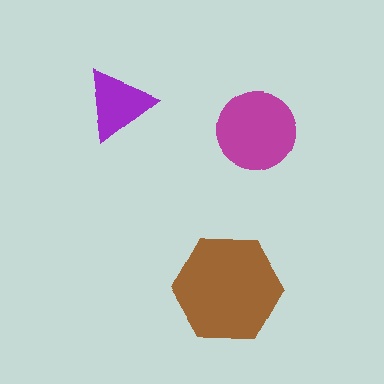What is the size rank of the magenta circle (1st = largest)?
2nd.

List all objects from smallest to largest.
The purple triangle, the magenta circle, the brown hexagon.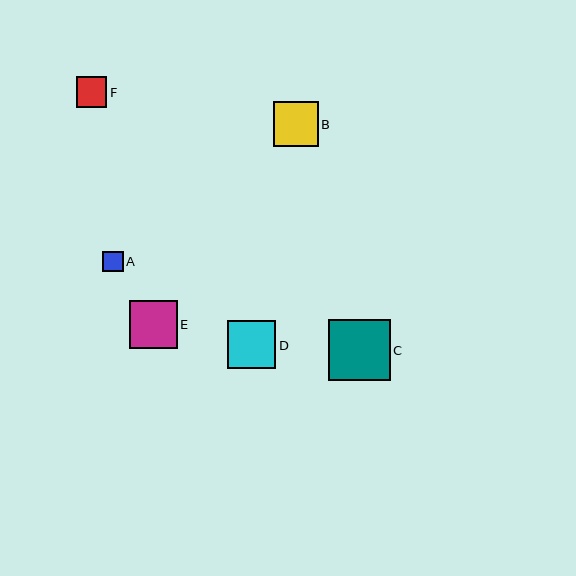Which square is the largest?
Square C is the largest with a size of approximately 62 pixels.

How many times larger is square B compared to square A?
Square B is approximately 2.2 times the size of square A.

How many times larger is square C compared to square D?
Square C is approximately 1.3 times the size of square D.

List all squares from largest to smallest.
From largest to smallest: C, D, E, B, F, A.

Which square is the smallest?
Square A is the smallest with a size of approximately 20 pixels.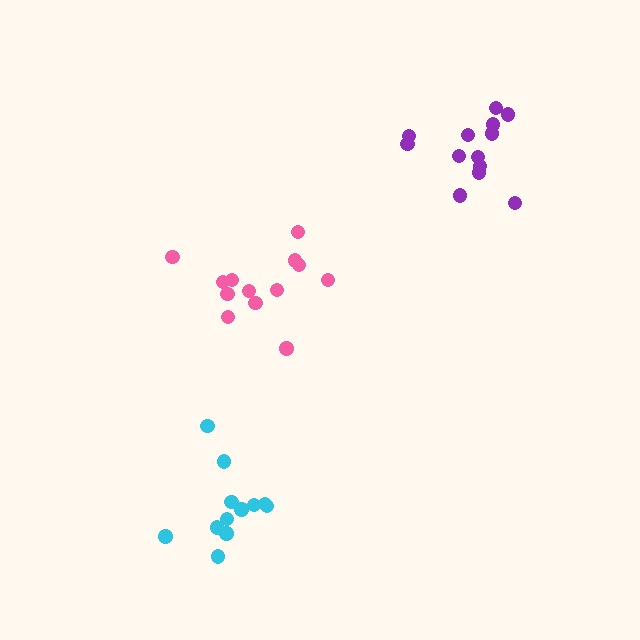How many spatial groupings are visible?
There are 3 spatial groupings.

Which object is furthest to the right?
The purple cluster is rightmost.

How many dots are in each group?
Group 1: 13 dots, Group 2: 13 dots, Group 3: 12 dots (38 total).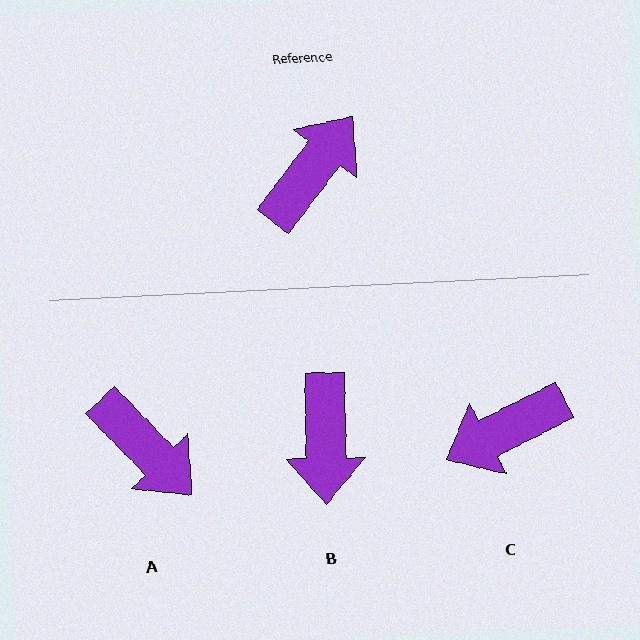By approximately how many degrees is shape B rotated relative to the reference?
Approximately 142 degrees clockwise.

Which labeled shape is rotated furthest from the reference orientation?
C, about 154 degrees away.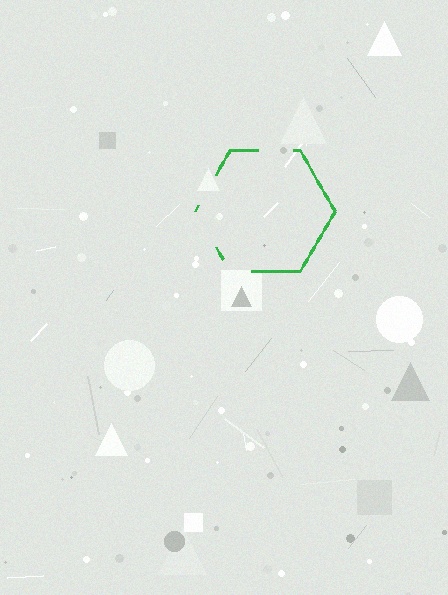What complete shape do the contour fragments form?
The contour fragments form a hexagon.